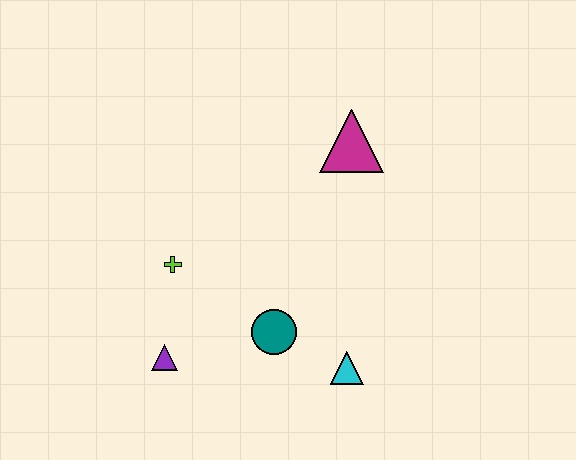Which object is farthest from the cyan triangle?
The magenta triangle is farthest from the cyan triangle.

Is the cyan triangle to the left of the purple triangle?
No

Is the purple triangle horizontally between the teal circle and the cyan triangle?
No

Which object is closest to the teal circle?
The cyan triangle is closest to the teal circle.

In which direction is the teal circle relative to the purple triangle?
The teal circle is to the right of the purple triangle.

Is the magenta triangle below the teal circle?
No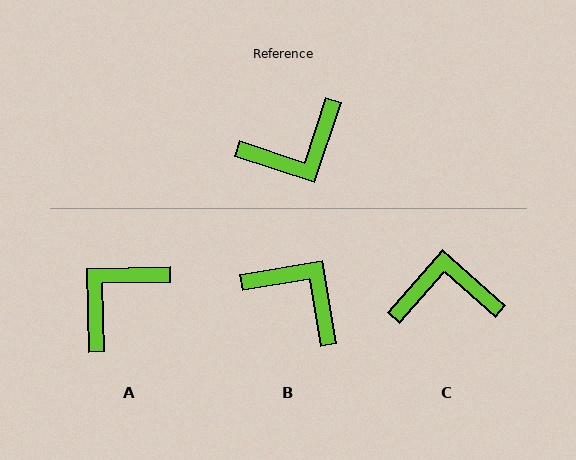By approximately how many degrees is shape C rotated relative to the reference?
Approximately 157 degrees counter-clockwise.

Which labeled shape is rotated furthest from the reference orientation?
A, about 161 degrees away.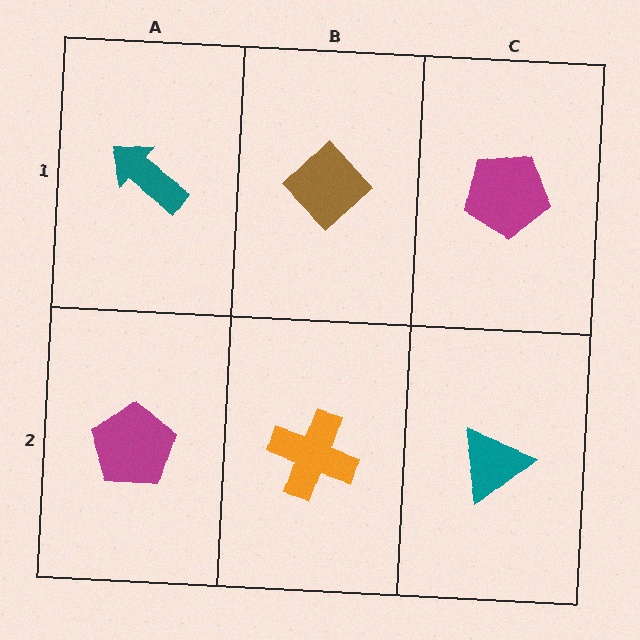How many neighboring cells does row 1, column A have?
2.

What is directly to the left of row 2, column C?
An orange cross.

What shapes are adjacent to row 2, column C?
A magenta pentagon (row 1, column C), an orange cross (row 2, column B).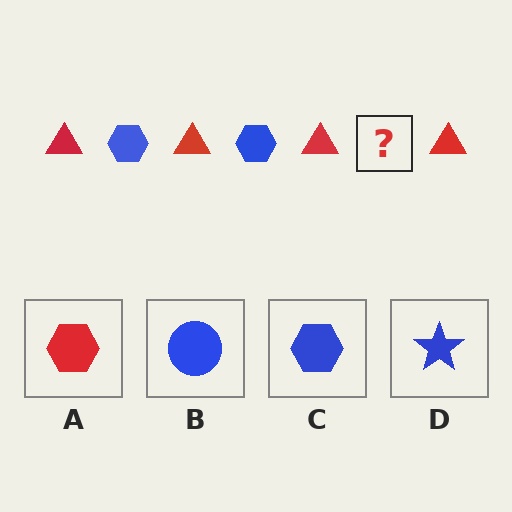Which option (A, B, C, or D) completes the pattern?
C.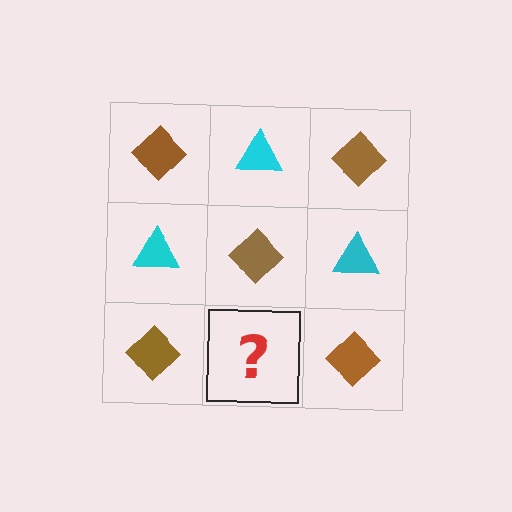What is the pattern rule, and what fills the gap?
The rule is that it alternates brown diamond and cyan triangle in a checkerboard pattern. The gap should be filled with a cyan triangle.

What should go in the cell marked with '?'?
The missing cell should contain a cyan triangle.